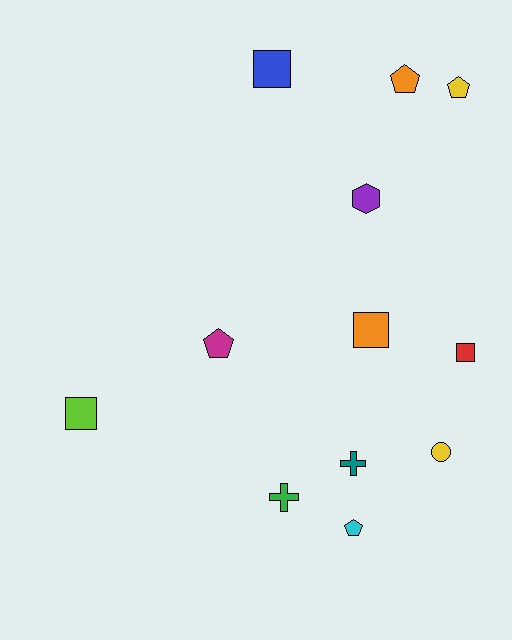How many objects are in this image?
There are 12 objects.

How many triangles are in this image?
There are no triangles.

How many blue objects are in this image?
There is 1 blue object.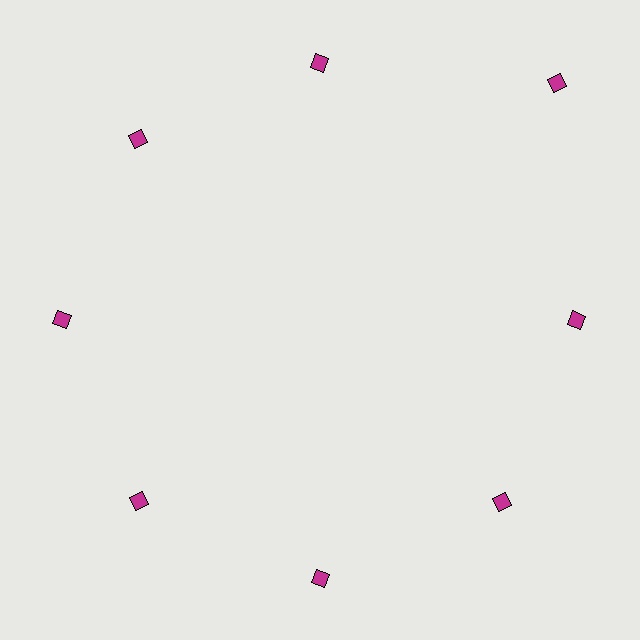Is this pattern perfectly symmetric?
No. The 8 magenta diamonds are arranged in a ring, but one element near the 2 o'clock position is pushed outward from the center, breaking the 8-fold rotational symmetry.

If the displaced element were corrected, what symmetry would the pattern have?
It would have 8-fold rotational symmetry — the pattern would map onto itself every 45 degrees.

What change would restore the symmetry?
The symmetry would be restored by moving it inward, back onto the ring so that all 8 diamonds sit at equal angles and equal distance from the center.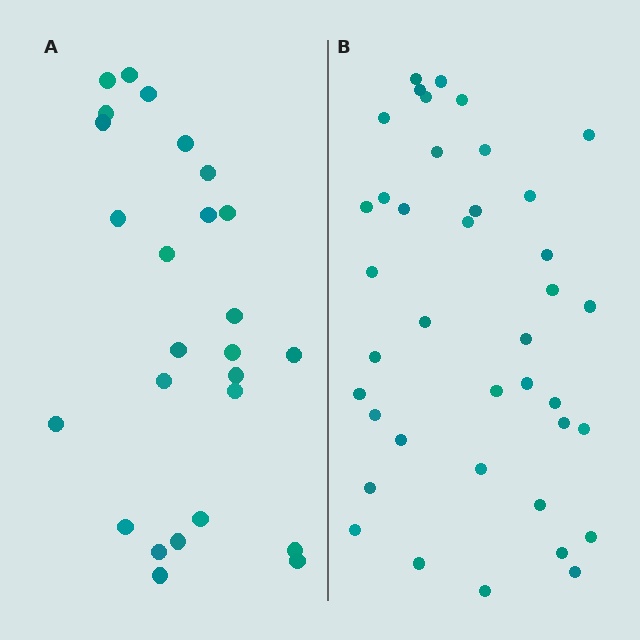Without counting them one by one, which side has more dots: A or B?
Region B (the right region) has more dots.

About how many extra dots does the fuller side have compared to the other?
Region B has approximately 15 more dots than region A.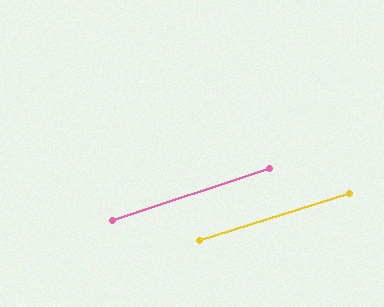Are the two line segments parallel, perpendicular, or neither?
Parallel — their directions differ by only 1.2°.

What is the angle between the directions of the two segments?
Approximately 1 degree.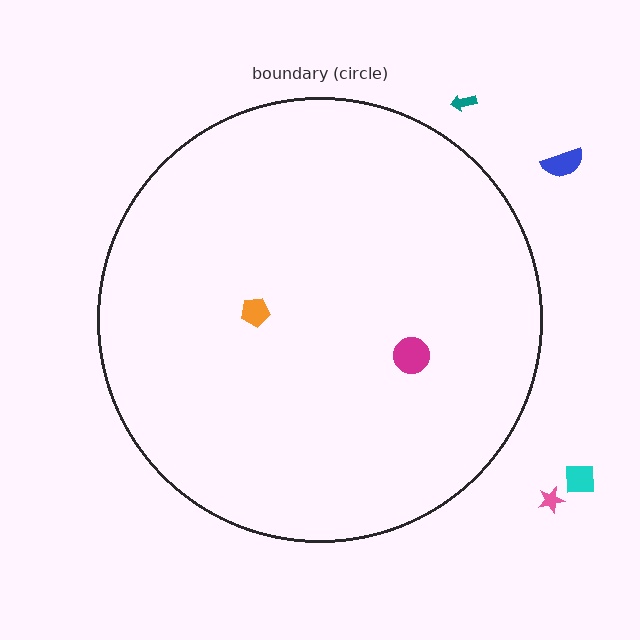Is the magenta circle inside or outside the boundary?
Inside.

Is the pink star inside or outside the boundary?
Outside.